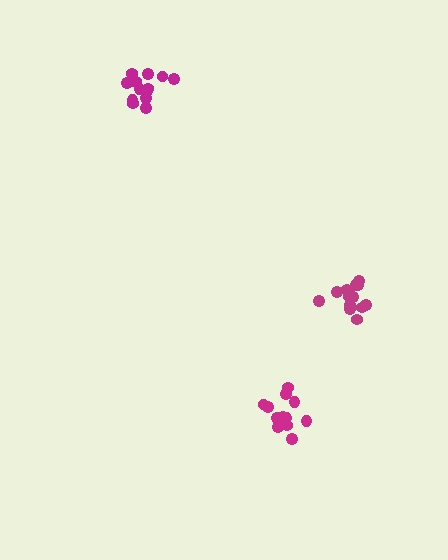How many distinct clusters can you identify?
There are 3 distinct clusters.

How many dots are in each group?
Group 1: 13 dots, Group 2: 14 dots, Group 3: 13 dots (40 total).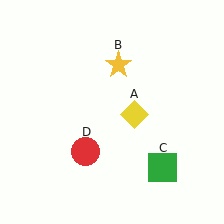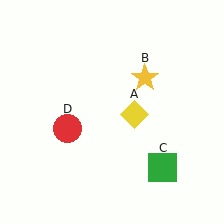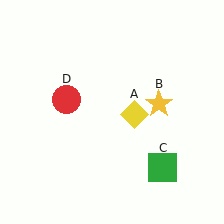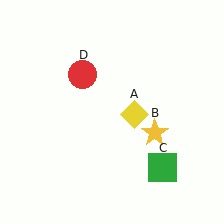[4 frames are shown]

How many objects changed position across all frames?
2 objects changed position: yellow star (object B), red circle (object D).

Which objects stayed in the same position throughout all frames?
Yellow diamond (object A) and green square (object C) remained stationary.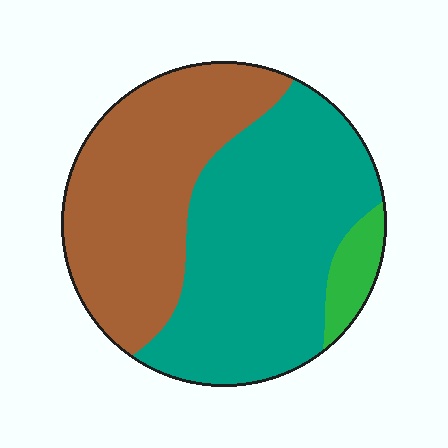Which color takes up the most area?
Teal, at roughly 50%.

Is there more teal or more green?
Teal.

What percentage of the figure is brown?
Brown covers around 40% of the figure.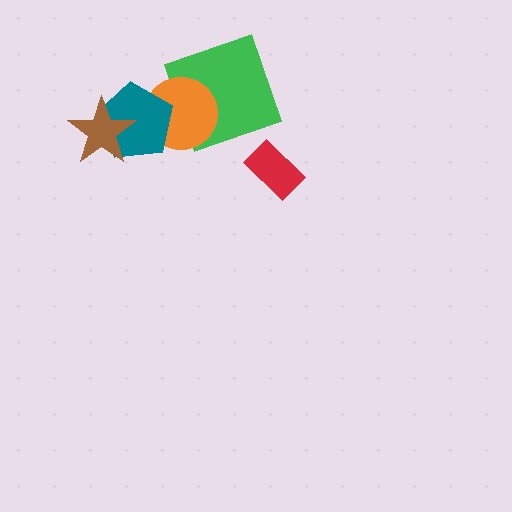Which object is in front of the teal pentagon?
The brown star is in front of the teal pentagon.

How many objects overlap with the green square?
1 object overlaps with the green square.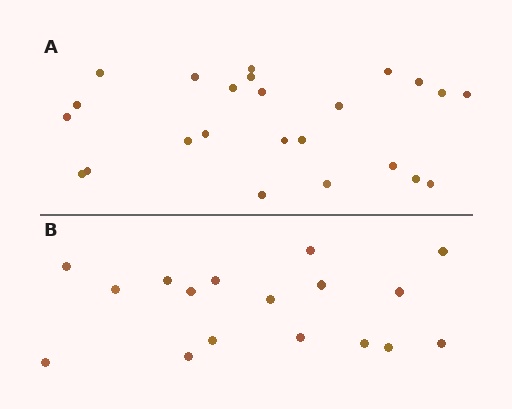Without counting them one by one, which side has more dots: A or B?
Region A (the top region) has more dots.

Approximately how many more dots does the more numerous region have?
Region A has roughly 8 or so more dots than region B.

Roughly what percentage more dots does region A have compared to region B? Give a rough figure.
About 40% more.